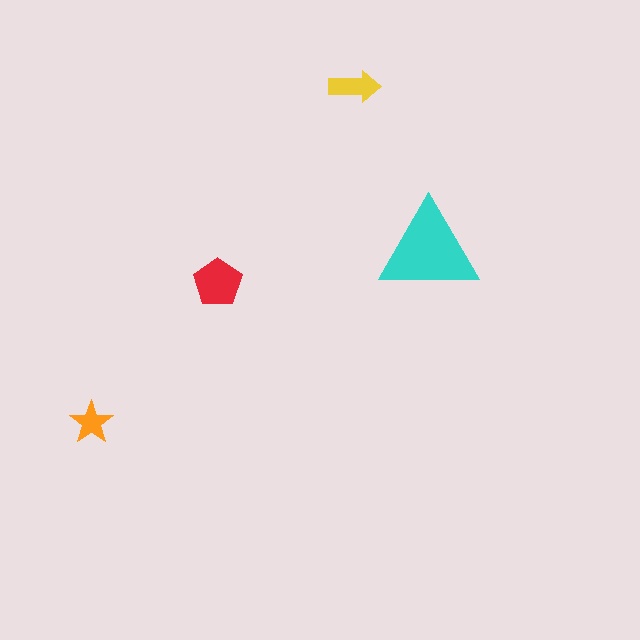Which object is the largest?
The cyan triangle.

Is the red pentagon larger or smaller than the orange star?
Larger.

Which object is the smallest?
The orange star.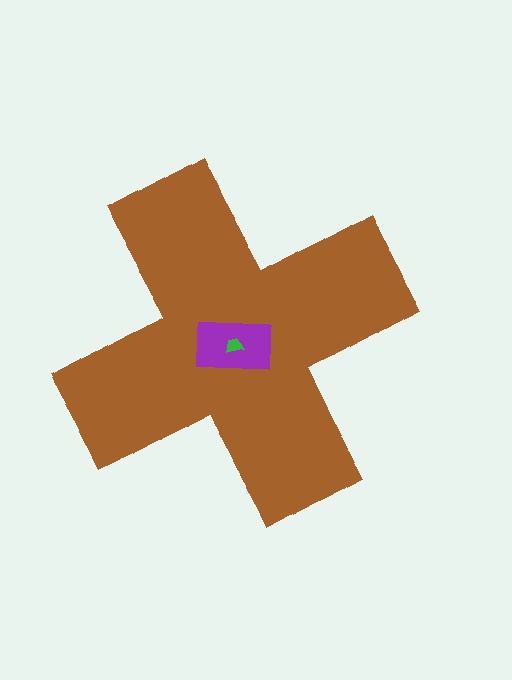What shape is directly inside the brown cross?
The purple rectangle.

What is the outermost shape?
The brown cross.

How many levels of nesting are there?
3.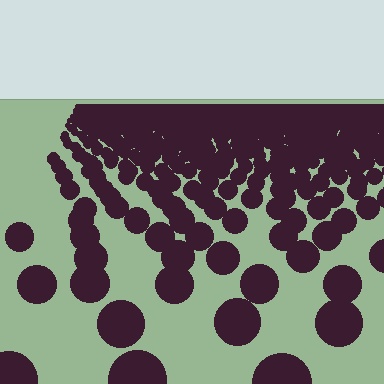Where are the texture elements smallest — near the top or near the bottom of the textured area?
Near the top.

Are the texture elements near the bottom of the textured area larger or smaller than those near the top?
Larger. Near the bottom, elements are closer to the viewer and appear at a bigger on-screen size.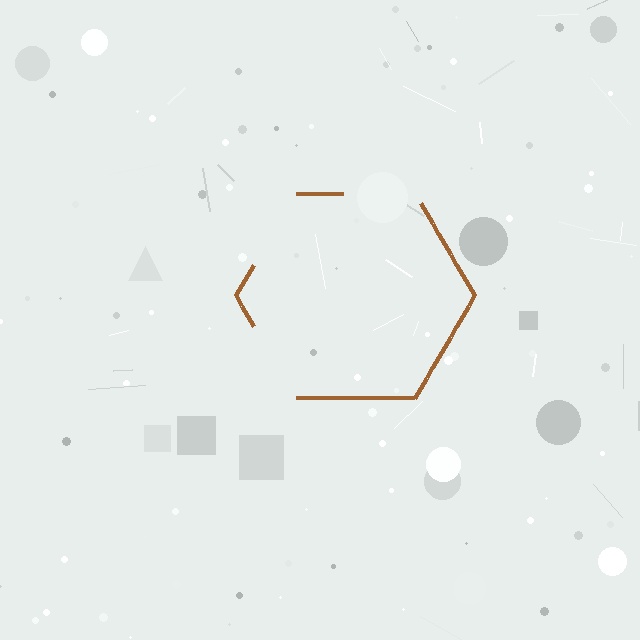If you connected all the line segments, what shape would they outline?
They would outline a hexagon.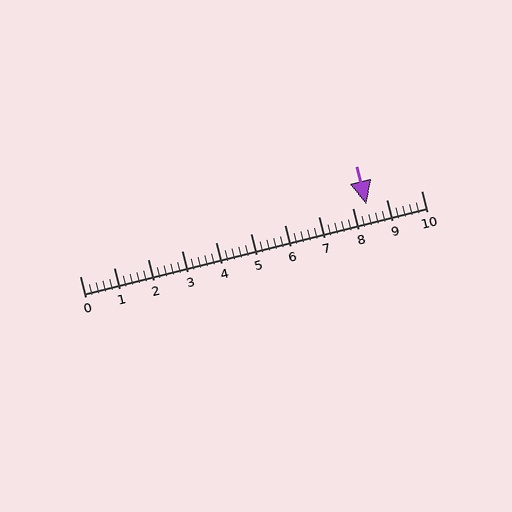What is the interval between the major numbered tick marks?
The major tick marks are spaced 1 units apart.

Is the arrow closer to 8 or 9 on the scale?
The arrow is closer to 8.